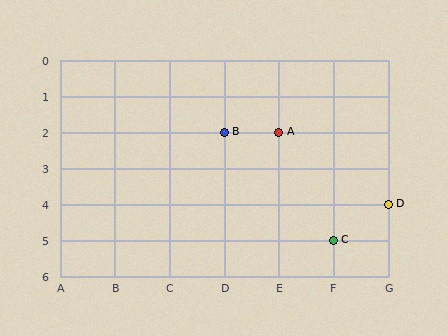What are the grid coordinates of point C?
Point C is at grid coordinates (F, 5).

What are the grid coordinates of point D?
Point D is at grid coordinates (G, 4).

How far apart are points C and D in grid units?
Points C and D are 1 column and 1 row apart (about 1.4 grid units diagonally).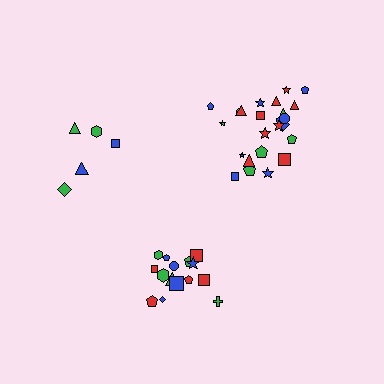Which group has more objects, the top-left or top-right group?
The top-right group.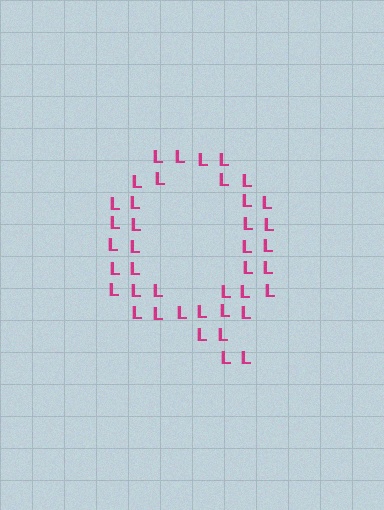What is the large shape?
The large shape is the letter Q.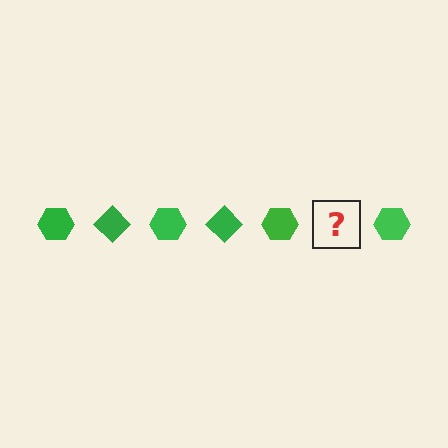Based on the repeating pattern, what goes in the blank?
The blank should be a green diamond.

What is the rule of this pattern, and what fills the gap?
The rule is that the pattern cycles through hexagon, diamond shapes in green. The gap should be filled with a green diamond.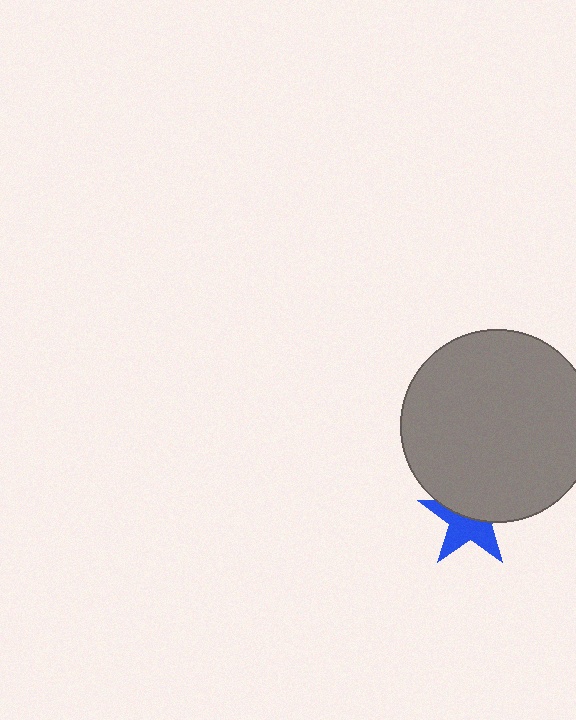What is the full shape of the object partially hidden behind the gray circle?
The partially hidden object is a blue star.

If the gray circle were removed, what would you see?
You would see the complete blue star.